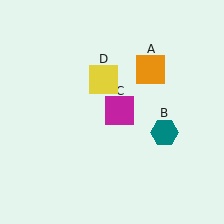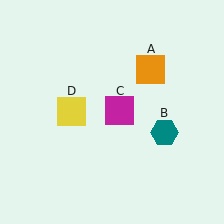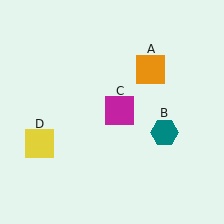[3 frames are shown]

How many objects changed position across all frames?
1 object changed position: yellow square (object D).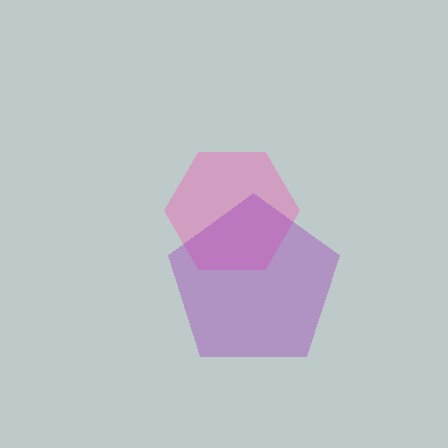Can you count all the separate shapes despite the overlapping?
Yes, there are 2 separate shapes.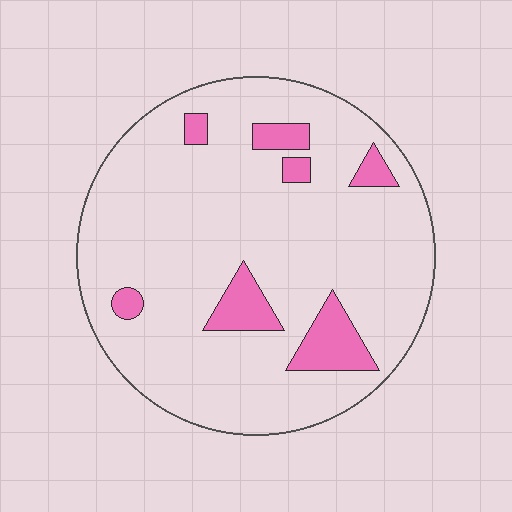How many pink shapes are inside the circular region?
7.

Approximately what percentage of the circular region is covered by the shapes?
Approximately 10%.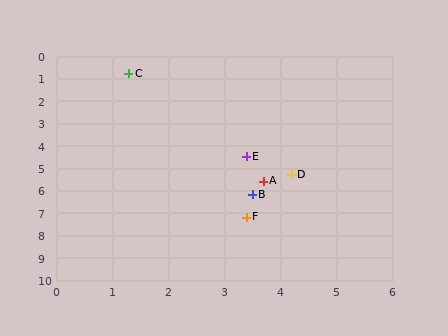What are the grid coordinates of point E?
Point E is at approximately (3.4, 4.5).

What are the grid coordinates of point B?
Point B is at approximately (3.5, 6.2).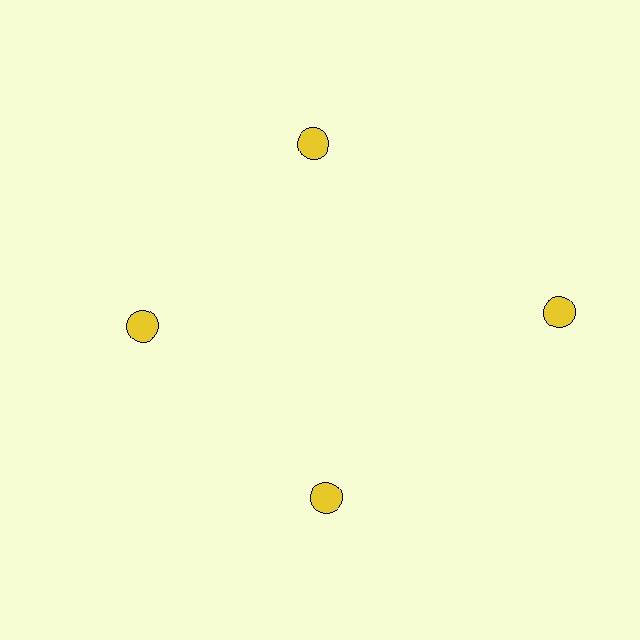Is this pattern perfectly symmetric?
No. The 4 yellow circles are arranged in a ring, but one element near the 3 o'clock position is pushed outward from the center, breaking the 4-fold rotational symmetry.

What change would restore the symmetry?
The symmetry would be restored by moving it inward, back onto the ring so that all 4 circles sit at equal angles and equal distance from the center.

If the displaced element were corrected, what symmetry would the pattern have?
It would have 4-fold rotational symmetry — the pattern would map onto itself every 90 degrees.